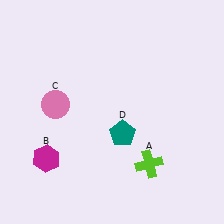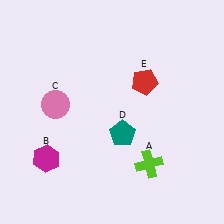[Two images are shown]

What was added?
A red pentagon (E) was added in Image 2.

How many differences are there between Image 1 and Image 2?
There is 1 difference between the two images.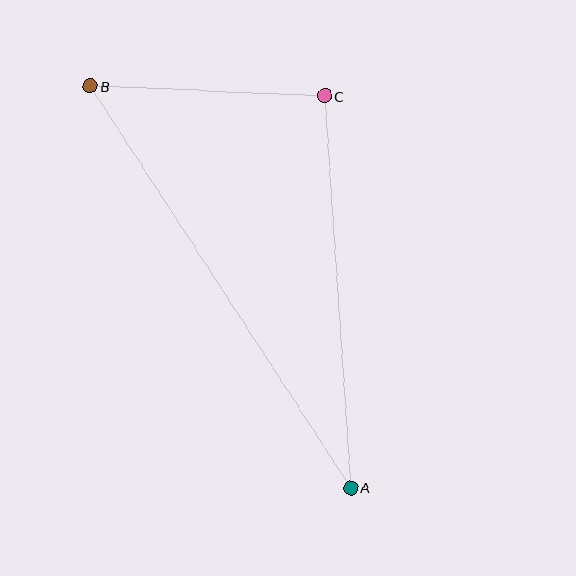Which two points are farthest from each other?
Points A and B are farthest from each other.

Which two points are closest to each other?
Points B and C are closest to each other.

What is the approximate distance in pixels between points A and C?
The distance between A and C is approximately 393 pixels.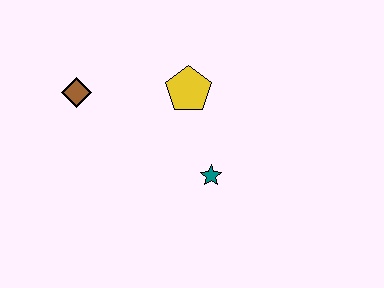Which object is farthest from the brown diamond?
The teal star is farthest from the brown diamond.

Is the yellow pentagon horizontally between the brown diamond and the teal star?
Yes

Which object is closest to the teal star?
The yellow pentagon is closest to the teal star.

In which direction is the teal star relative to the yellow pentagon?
The teal star is below the yellow pentagon.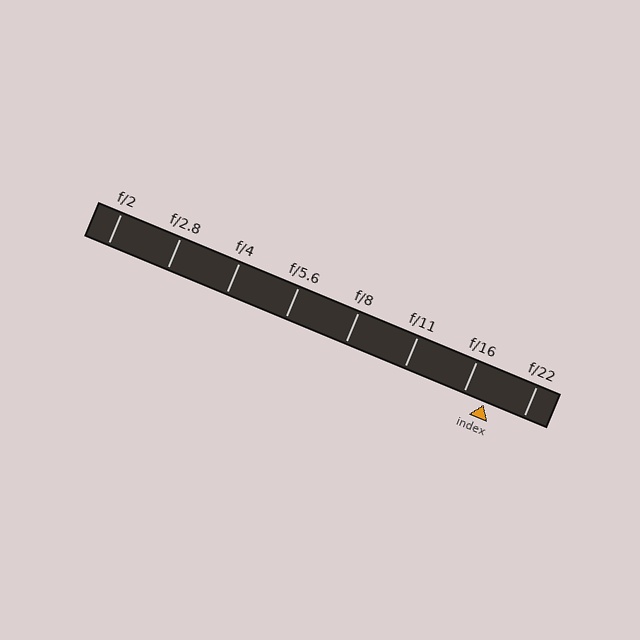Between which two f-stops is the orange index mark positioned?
The index mark is between f/16 and f/22.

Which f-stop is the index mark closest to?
The index mark is closest to f/16.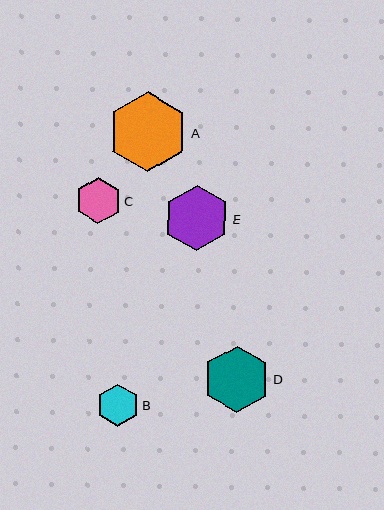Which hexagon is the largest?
Hexagon A is the largest with a size of approximately 80 pixels.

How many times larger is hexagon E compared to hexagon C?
Hexagon E is approximately 1.4 times the size of hexagon C.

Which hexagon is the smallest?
Hexagon B is the smallest with a size of approximately 42 pixels.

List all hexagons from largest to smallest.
From largest to smallest: A, D, E, C, B.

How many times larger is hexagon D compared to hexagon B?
Hexagon D is approximately 1.6 times the size of hexagon B.